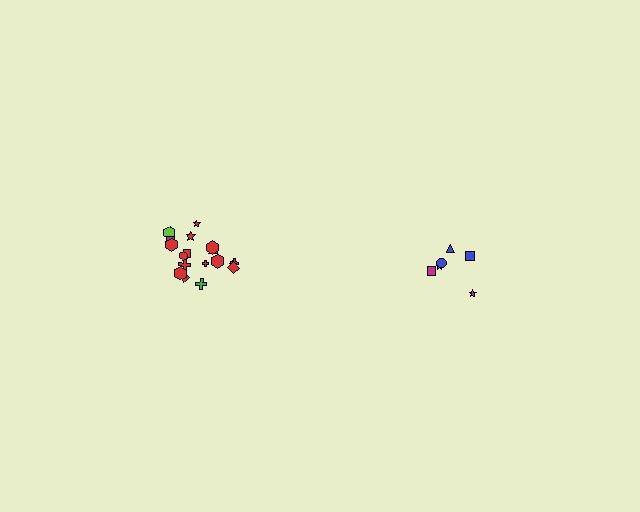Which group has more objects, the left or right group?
The left group.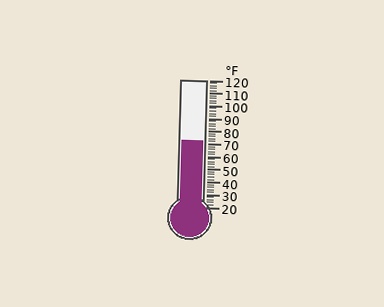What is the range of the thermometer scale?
The thermometer scale ranges from 20°F to 120°F.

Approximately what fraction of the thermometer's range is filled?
The thermometer is filled to approximately 50% of its range.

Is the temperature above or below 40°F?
The temperature is above 40°F.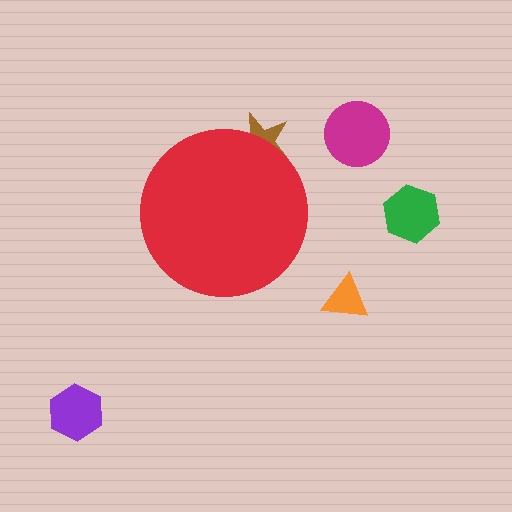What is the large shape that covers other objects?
A red circle.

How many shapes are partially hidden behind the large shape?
1 shape is partially hidden.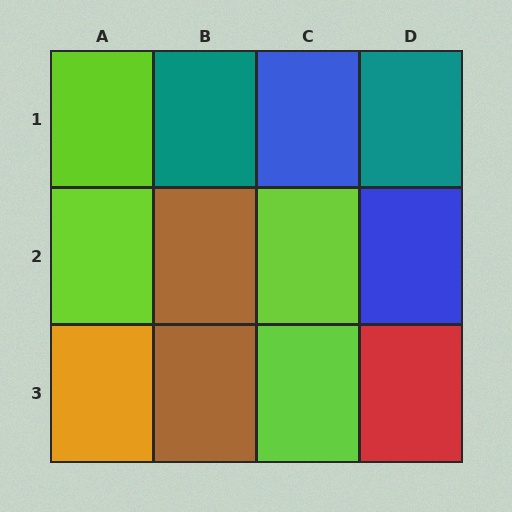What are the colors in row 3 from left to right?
Orange, brown, lime, red.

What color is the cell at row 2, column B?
Brown.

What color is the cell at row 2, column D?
Blue.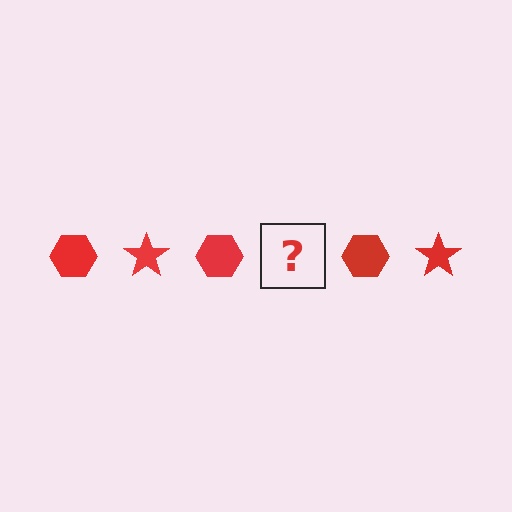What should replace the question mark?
The question mark should be replaced with a red star.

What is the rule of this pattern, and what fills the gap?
The rule is that the pattern cycles through hexagon, star shapes in red. The gap should be filled with a red star.